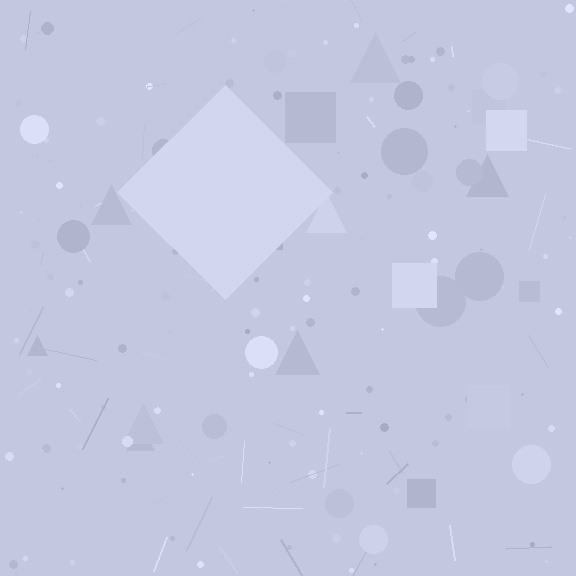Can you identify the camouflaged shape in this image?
The camouflaged shape is a diamond.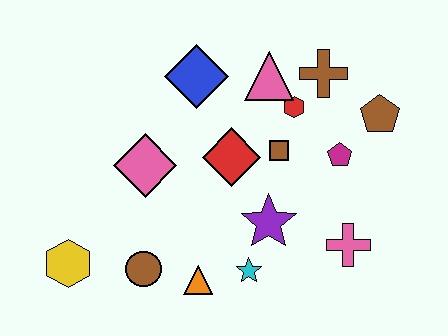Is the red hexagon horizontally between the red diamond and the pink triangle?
No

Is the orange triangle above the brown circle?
No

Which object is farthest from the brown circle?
The brown pentagon is farthest from the brown circle.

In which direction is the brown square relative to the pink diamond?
The brown square is to the right of the pink diamond.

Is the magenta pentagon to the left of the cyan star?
No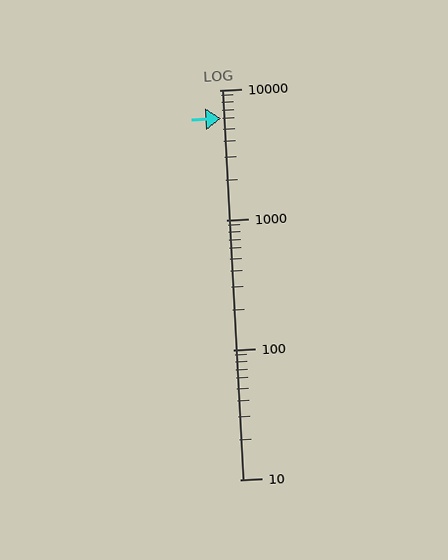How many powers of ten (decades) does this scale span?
The scale spans 3 decades, from 10 to 10000.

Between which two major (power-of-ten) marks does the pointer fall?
The pointer is between 1000 and 10000.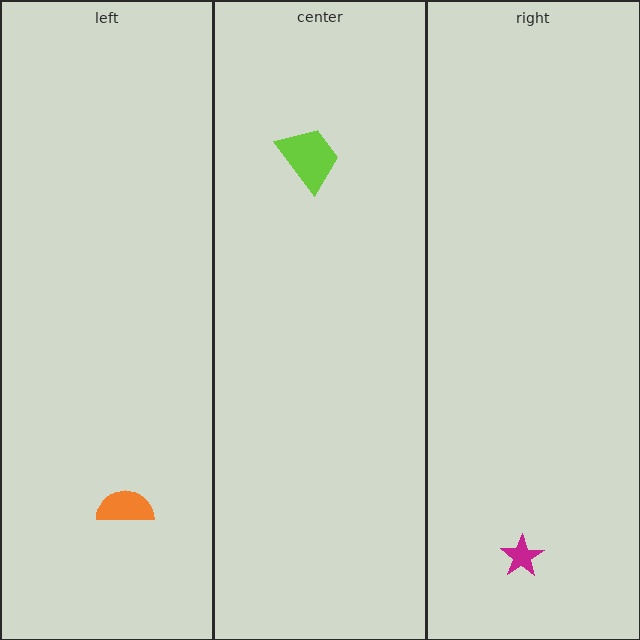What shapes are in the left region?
The orange semicircle.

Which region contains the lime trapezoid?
The center region.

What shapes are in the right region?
The magenta star.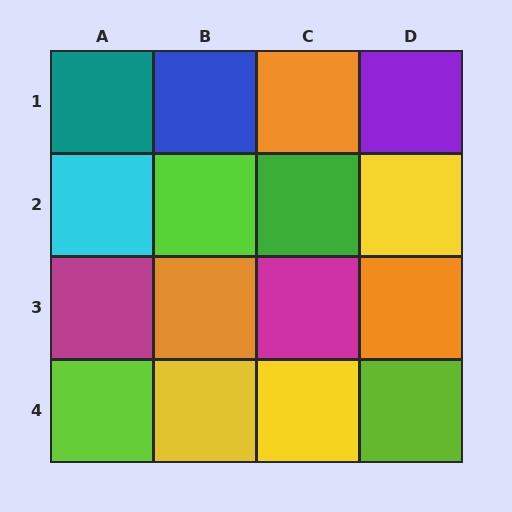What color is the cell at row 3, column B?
Orange.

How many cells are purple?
1 cell is purple.